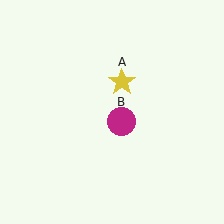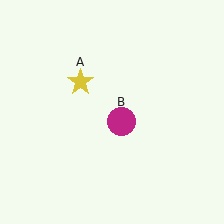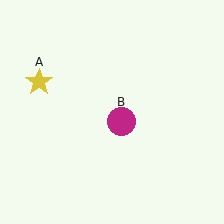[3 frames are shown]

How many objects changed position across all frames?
1 object changed position: yellow star (object A).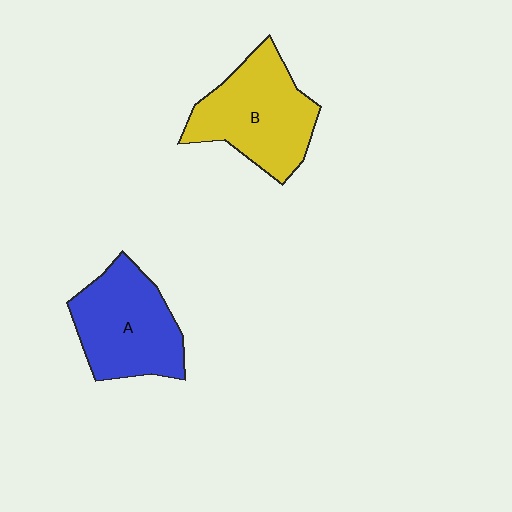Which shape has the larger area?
Shape B (yellow).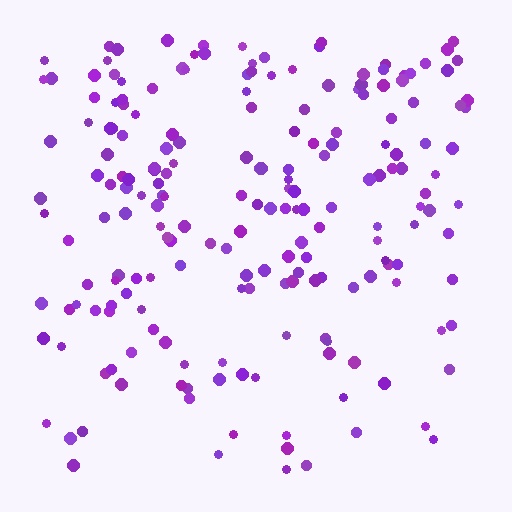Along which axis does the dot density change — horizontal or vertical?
Vertical.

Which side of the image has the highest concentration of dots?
The top.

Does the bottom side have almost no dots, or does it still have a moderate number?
Still a moderate number, just noticeably fewer than the top.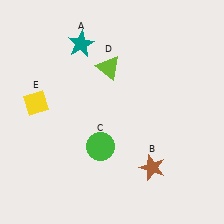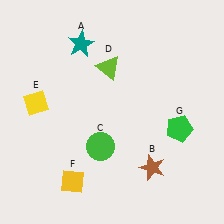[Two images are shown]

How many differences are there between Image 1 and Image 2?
There are 2 differences between the two images.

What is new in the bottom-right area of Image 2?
A green pentagon (G) was added in the bottom-right area of Image 2.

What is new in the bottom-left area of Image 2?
A yellow diamond (F) was added in the bottom-left area of Image 2.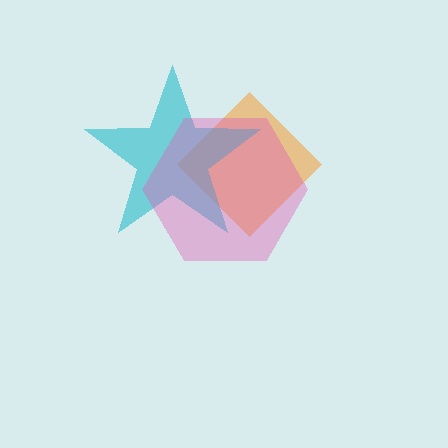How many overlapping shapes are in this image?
There are 3 overlapping shapes in the image.